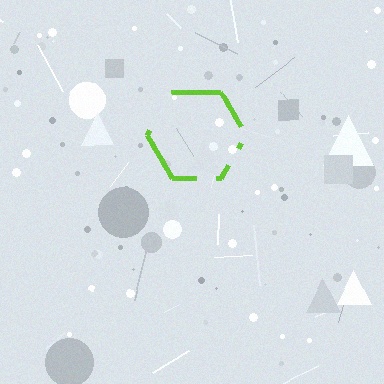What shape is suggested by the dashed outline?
The dashed outline suggests a hexagon.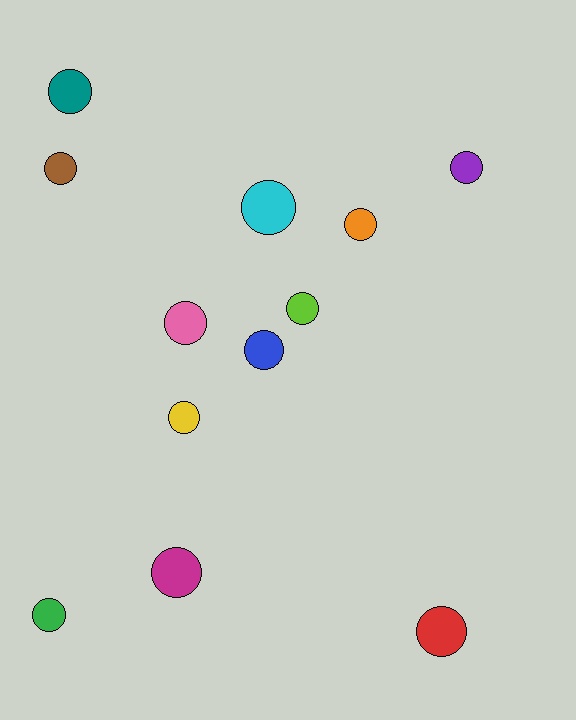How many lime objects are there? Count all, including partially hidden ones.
There is 1 lime object.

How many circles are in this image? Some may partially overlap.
There are 12 circles.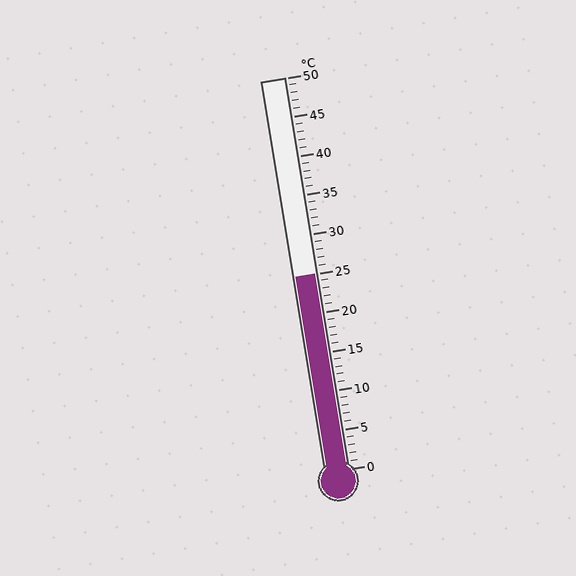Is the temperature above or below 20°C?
The temperature is above 20°C.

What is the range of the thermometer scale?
The thermometer scale ranges from 0°C to 50°C.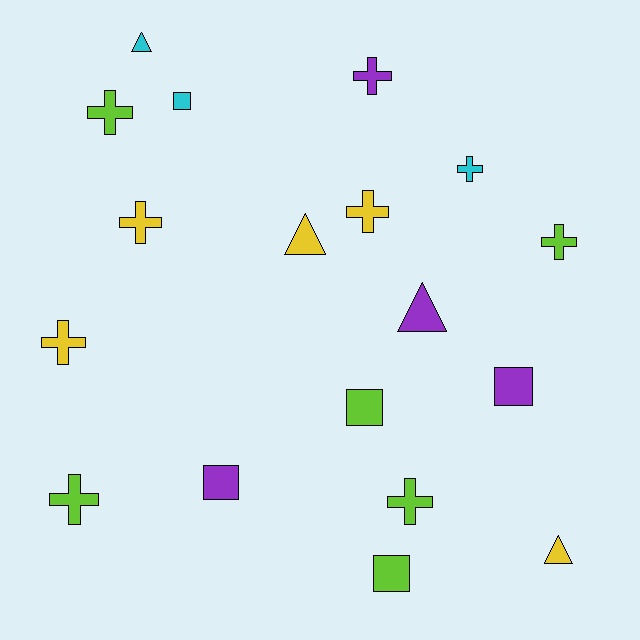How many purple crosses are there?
There is 1 purple cross.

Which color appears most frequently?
Lime, with 6 objects.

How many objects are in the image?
There are 18 objects.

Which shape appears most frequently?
Cross, with 9 objects.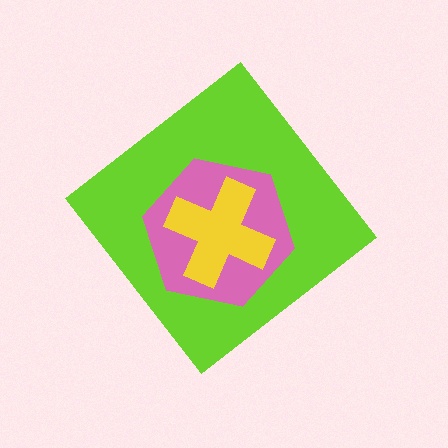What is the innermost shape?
The yellow cross.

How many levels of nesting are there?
3.